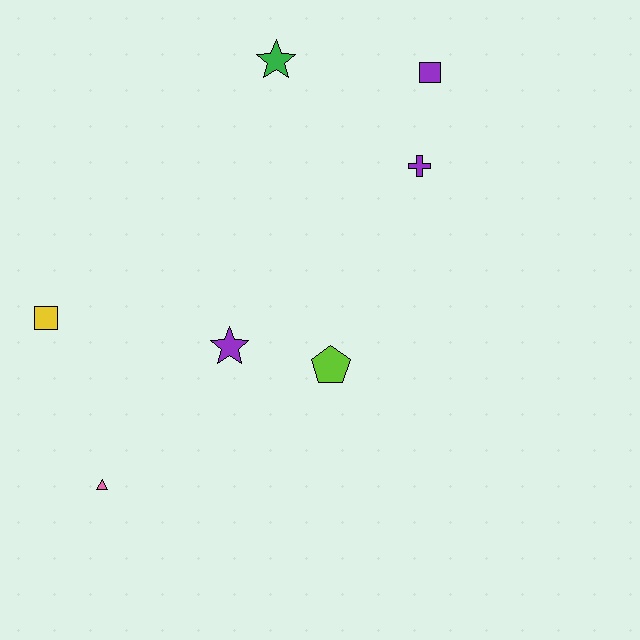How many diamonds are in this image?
There are no diamonds.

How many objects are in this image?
There are 7 objects.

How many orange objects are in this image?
There are no orange objects.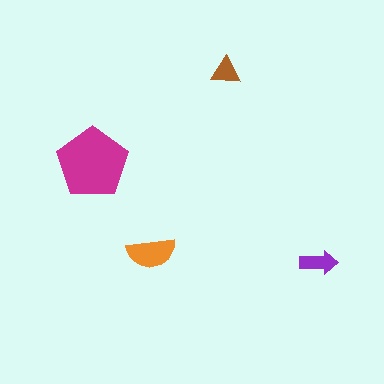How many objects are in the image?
There are 4 objects in the image.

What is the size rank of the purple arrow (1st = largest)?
3rd.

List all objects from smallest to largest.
The brown triangle, the purple arrow, the orange semicircle, the magenta pentagon.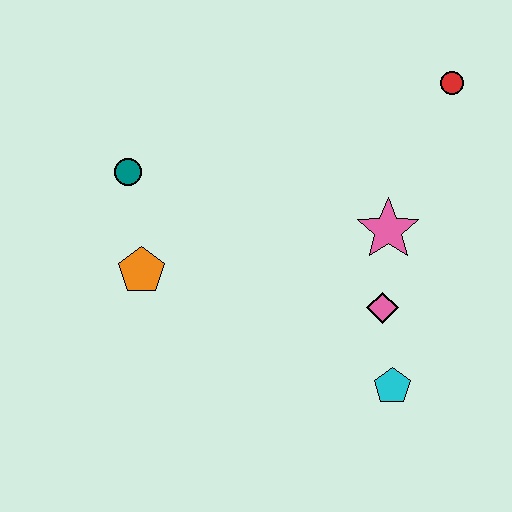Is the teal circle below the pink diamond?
No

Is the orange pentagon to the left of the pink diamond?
Yes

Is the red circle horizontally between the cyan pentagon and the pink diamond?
No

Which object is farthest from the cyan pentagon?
The teal circle is farthest from the cyan pentagon.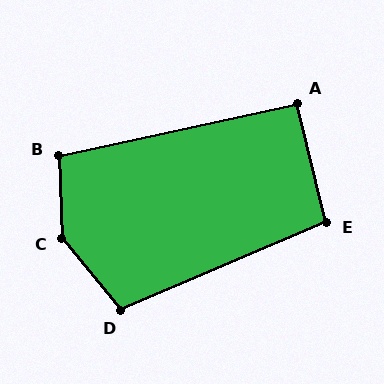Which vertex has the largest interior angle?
C, at approximately 143 degrees.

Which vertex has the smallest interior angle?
A, at approximately 91 degrees.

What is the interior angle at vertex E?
Approximately 99 degrees (obtuse).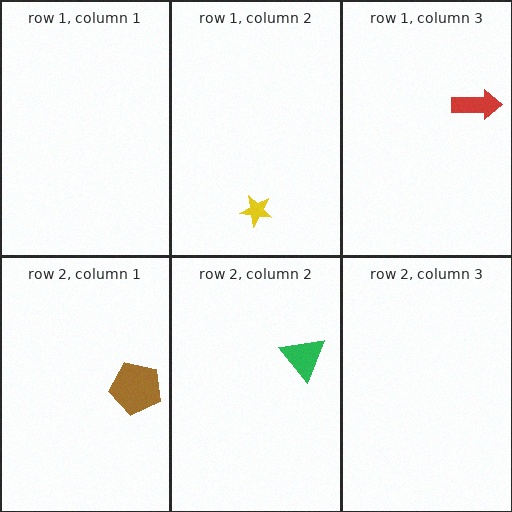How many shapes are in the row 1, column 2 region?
1.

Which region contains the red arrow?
The row 1, column 3 region.